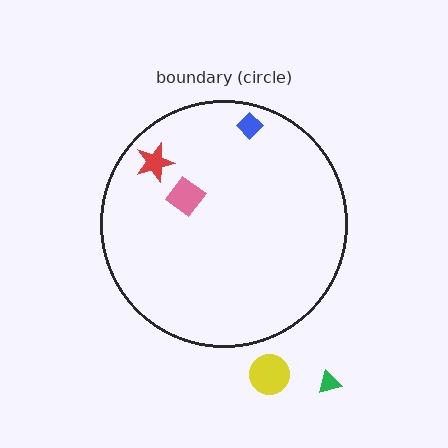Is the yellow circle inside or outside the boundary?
Outside.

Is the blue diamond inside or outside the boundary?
Inside.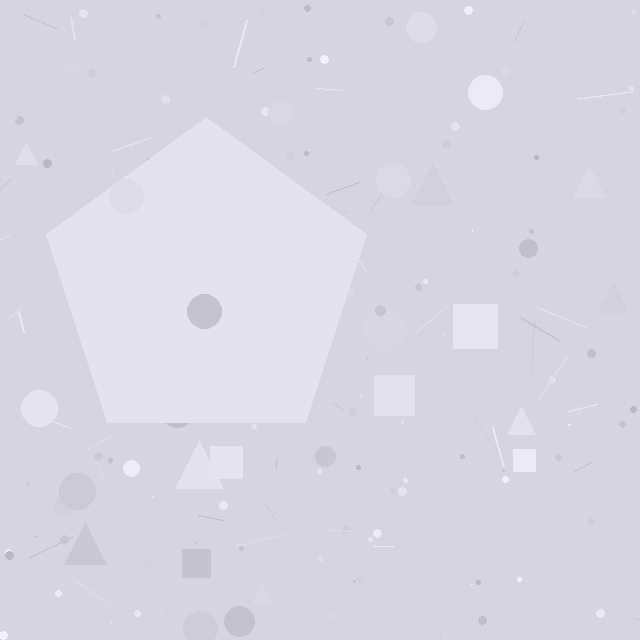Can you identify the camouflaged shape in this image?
The camouflaged shape is a pentagon.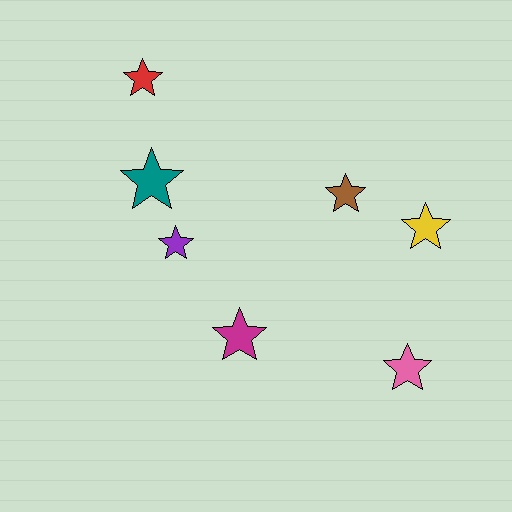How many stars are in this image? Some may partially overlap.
There are 7 stars.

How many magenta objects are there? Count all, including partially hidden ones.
There is 1 magenta object.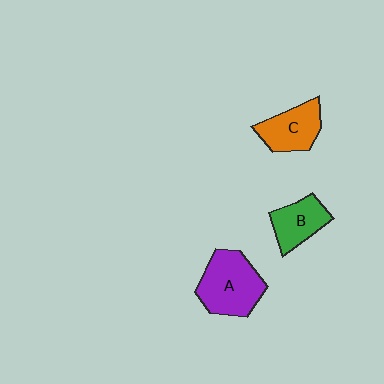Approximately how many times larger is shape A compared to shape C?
Approximately 1.4 times.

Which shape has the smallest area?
Shape B (green).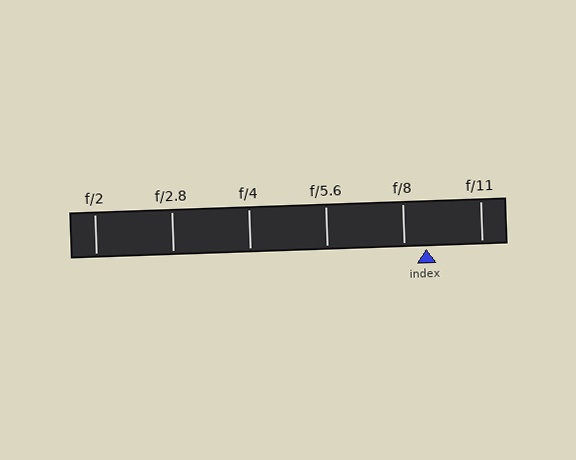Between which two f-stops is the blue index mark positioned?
The index mark is between f/8 and f/11.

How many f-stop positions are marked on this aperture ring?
There are 6 f-stop positions marked.